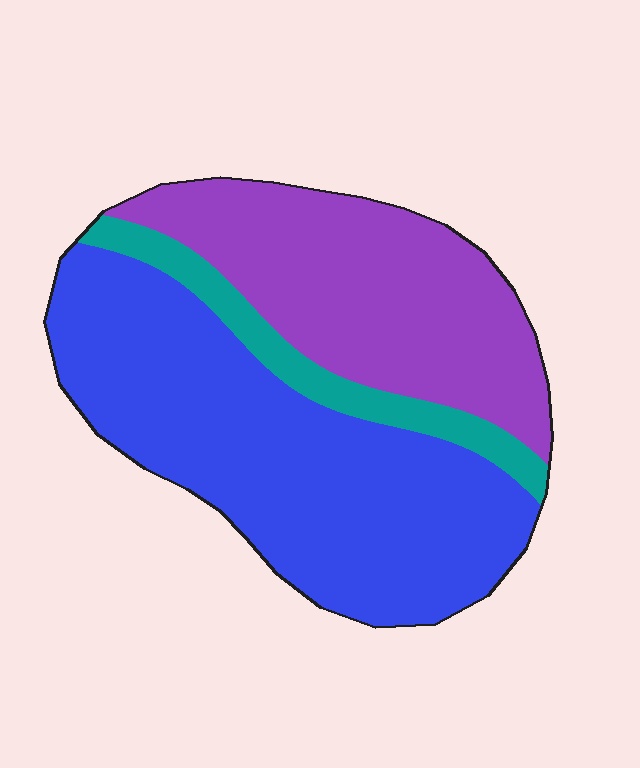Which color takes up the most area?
Blue, at roughly 55%.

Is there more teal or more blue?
Blue.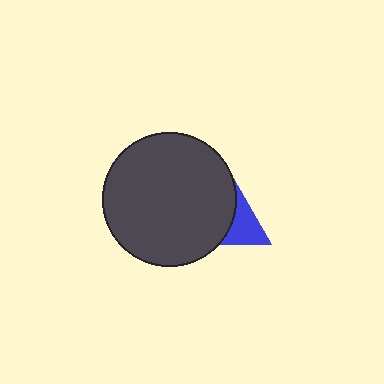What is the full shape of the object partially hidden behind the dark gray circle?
The partially hidden object is a blue triangle.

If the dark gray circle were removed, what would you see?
You would see the complete blue triangle.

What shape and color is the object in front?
The object in front is a dark gray circle.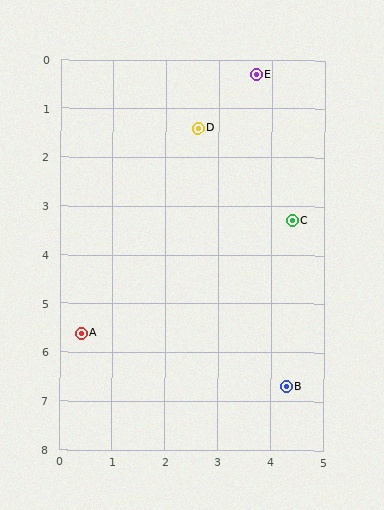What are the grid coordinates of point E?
Point E is at approximately (3.7, 0.3).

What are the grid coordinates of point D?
Point D is at approximately (2.6, 1.4).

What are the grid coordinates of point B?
Point B is at approximately (4.3, 6.7).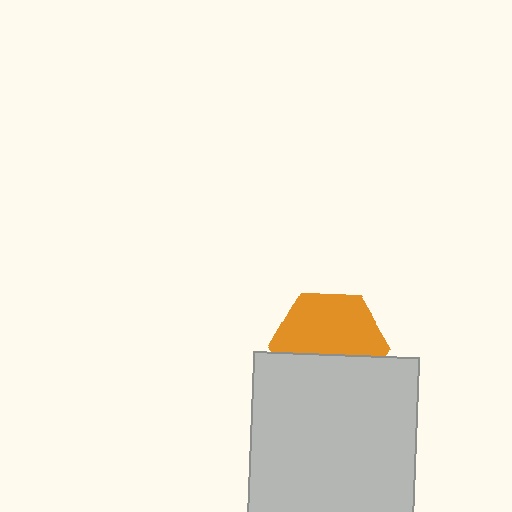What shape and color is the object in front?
The object in front is a light gray square.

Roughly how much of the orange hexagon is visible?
About half of it is visible (roughly 59%).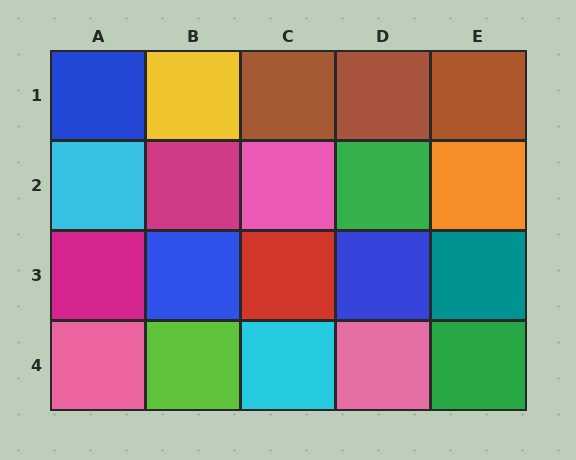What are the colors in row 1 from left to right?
Blue, yellow, brown, brown, brown.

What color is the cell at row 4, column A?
Pink.